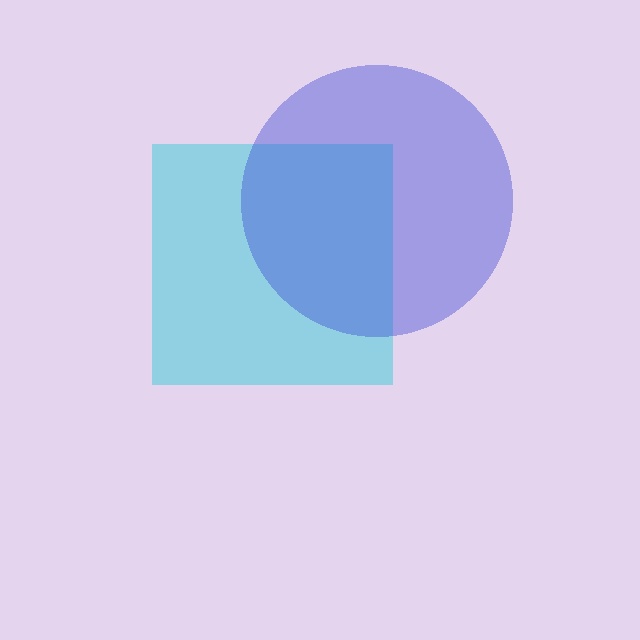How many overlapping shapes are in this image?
There are 2 overlapping shapes in the image.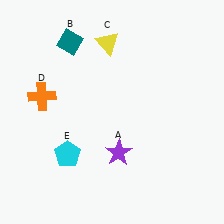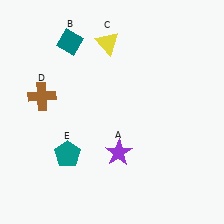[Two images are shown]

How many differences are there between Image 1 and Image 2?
There are 2 differences between the two images.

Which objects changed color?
D changed from orange to brown. E changed from cyan to teal.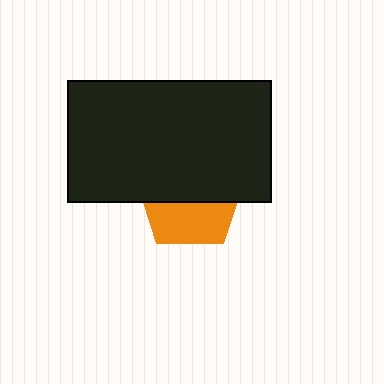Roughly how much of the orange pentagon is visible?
A small part of it is visible (roughly 42%).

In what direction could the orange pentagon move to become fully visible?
The orange pentagon could move down. That would shift it out from behind the black rectangle entirely.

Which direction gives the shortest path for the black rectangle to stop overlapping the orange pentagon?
Moving up gives the shortest separation.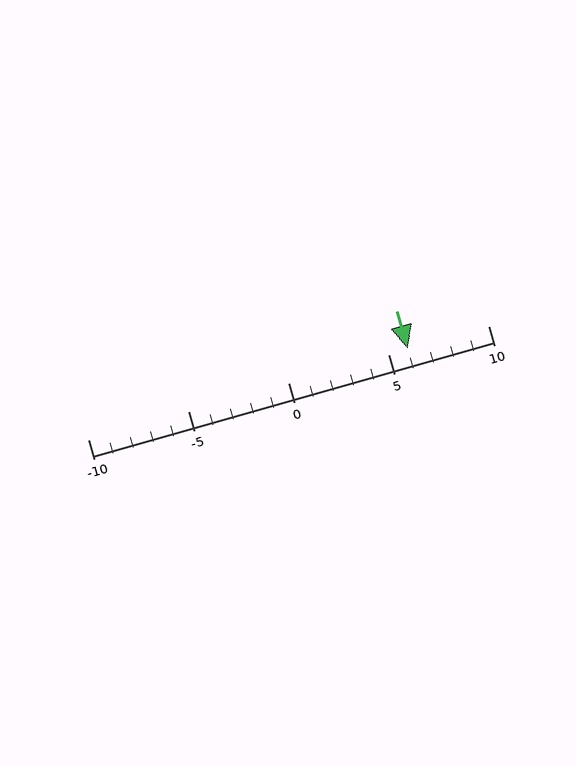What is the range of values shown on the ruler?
The ruler shows values from -10 to 10.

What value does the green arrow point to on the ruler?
The green arrow points to approximately 6.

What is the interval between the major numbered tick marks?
The major tick marks are spaced 5 units apart.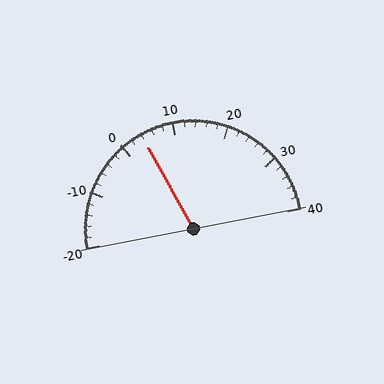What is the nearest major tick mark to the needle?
The nearest major tick mark is 0.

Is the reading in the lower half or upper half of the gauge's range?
The reading is in the lower half of the range (-20 to 40).